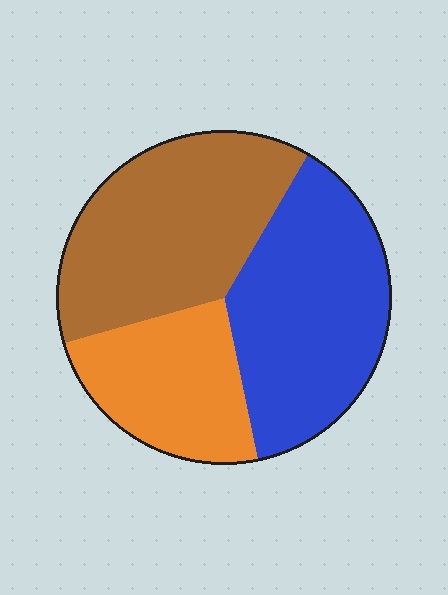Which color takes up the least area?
Orange, at roughly 25%.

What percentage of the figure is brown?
Brown covers 38% of the figure.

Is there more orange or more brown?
Brown.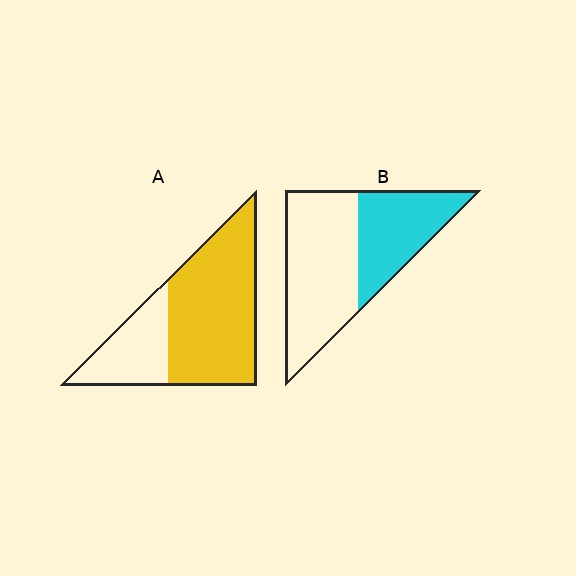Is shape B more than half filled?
No.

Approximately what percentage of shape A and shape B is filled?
A is approximately 70% and B is approximately 40%.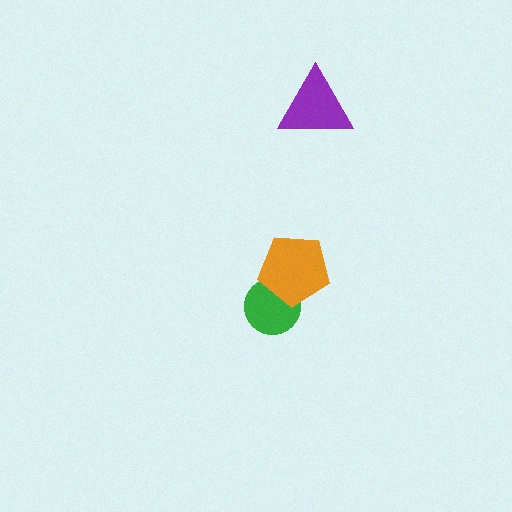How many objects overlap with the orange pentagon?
1 object overlaps with the orange pentagon.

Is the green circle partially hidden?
Yes, it is partially covered by another shape.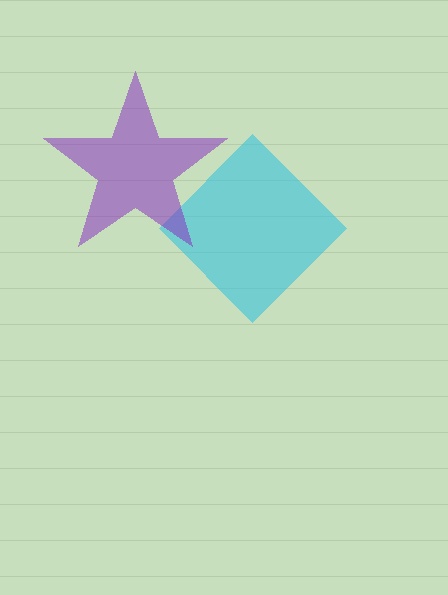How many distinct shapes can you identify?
There are 2 distinct shapes: a cyan diamond, a purple star.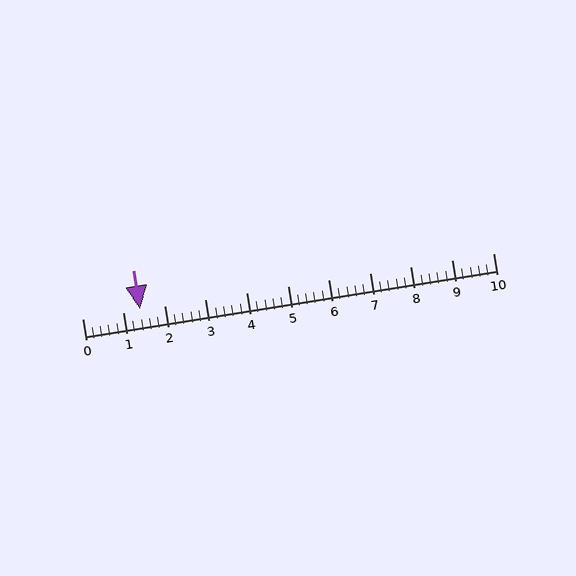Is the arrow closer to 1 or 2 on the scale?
The arrow is closer to 1.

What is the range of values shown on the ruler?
The ruler shows values from 0 to 10.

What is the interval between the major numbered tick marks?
The major tick marks are spaced 1 units apart.